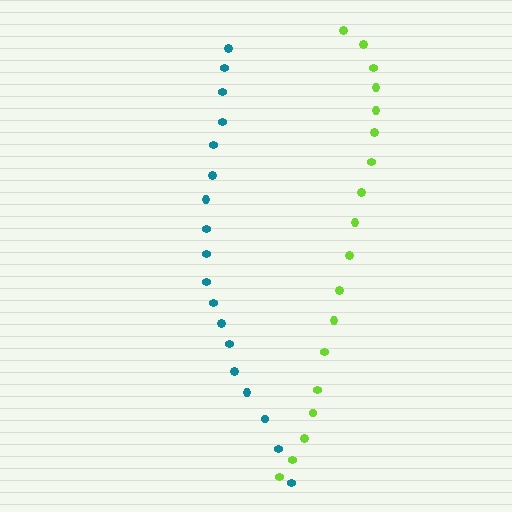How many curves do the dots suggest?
There are 2 distinct paths.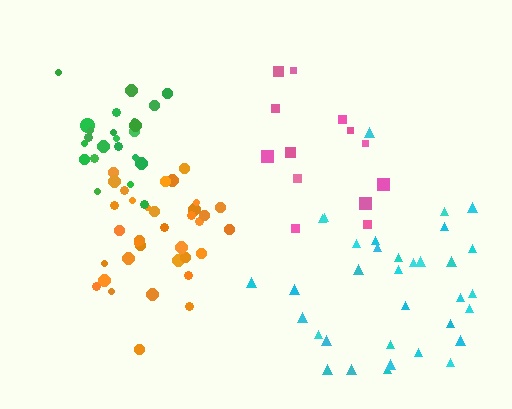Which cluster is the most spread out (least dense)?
Pink.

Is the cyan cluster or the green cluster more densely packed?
Green.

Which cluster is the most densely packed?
Green.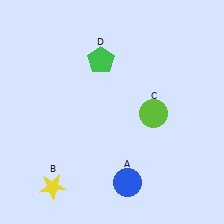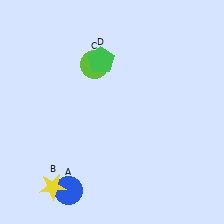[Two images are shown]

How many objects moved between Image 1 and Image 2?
2 objects moved between the two images.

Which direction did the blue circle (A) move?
The blue circle (A) moved left.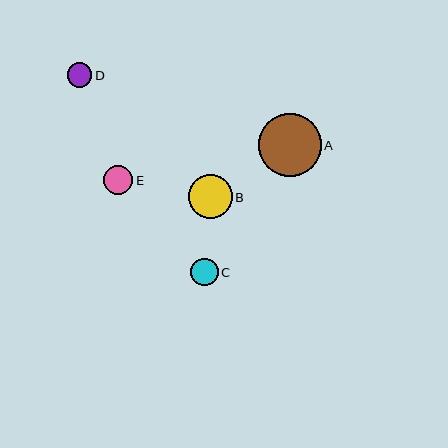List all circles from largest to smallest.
From largest to smallest: A, B, E, C, D.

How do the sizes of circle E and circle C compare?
Circle E and circle C are approximately the same size.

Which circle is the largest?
Circle A is the largest with a size of approximately 63 pixels.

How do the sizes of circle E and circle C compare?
Circle E and circle C are approximately the same size.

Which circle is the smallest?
Circle D is the smallest with a size of approximately 25 pixels.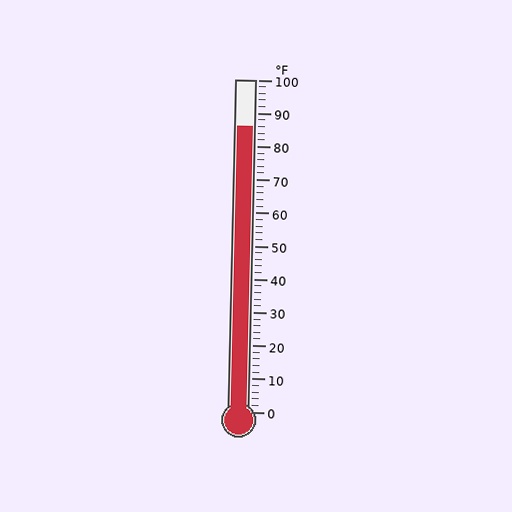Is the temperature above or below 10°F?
The temperature is above 10°F.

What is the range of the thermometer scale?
The thermometer scale ranges from 0°F to 100°F.